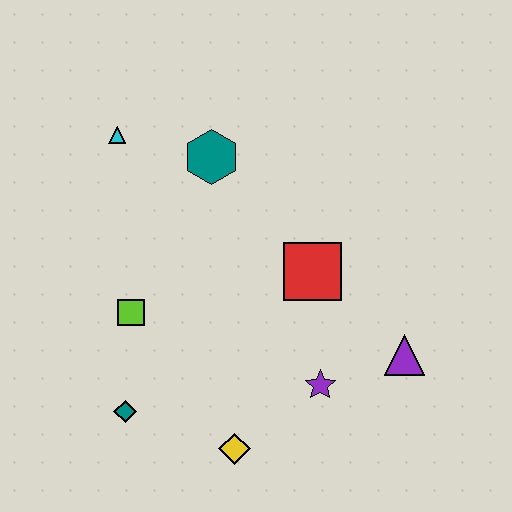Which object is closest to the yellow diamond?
The purple star is closest to the yellow diamond.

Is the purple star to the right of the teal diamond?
Yes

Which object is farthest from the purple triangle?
The cyan triangle is farthest from the purple triangle.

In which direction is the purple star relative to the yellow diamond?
The purple star is to the right of the yellow diamond.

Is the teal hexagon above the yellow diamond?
Yes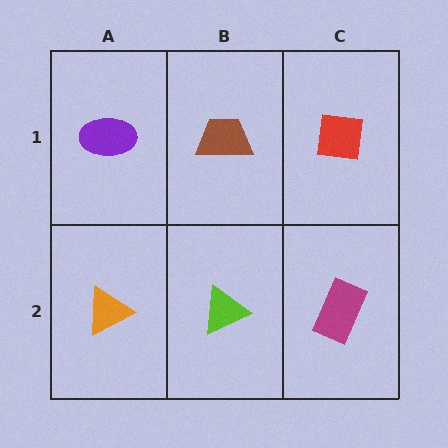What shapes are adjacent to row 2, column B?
A brown trapezoid (row 1, column B), an orange triangle (row 2, column A), a magenta rectangle (row 2, column C).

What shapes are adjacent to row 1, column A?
An orange triangle (row 2, column A), a brown trapezoid (row 1, column B).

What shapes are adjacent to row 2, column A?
A purple ellipse (row 1, column A), a lime triangle (row 2, column B).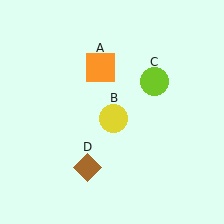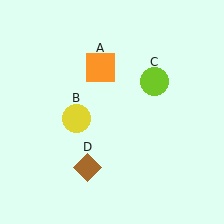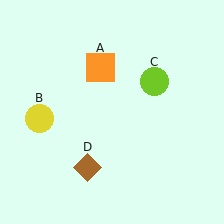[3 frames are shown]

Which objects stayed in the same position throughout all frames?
Orange square (object A) and lime circle (object C) and brown diamond (object D) remained stationary.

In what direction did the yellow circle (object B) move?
The yellow circle (object B) moved left.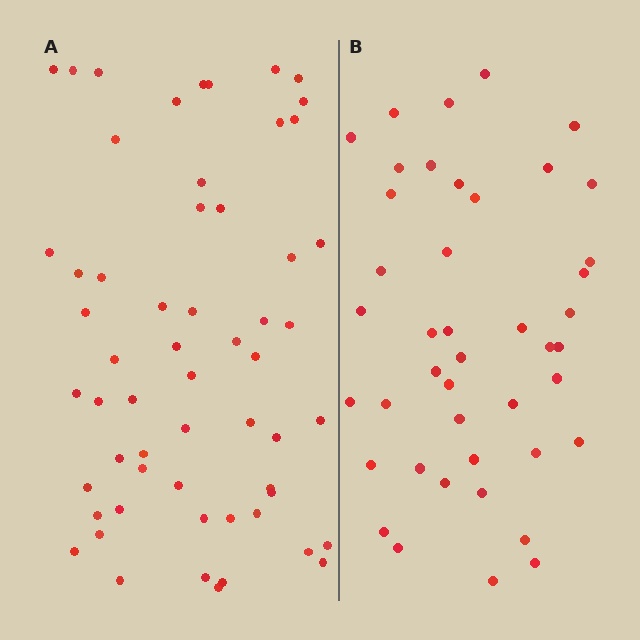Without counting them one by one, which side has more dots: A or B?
Region A (the left region) has more dots.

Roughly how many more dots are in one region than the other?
Region A has approximately 15 more dots than region B.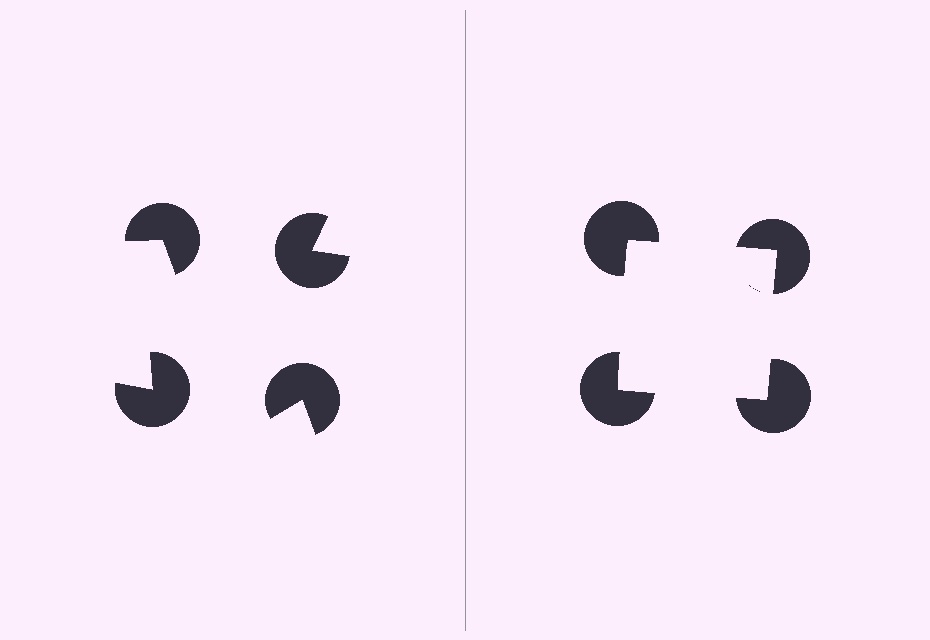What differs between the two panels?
The pac-man discs are positioned identically on both sides; only the wedge orientations differ. On the right they align to a square; on the left they are misaligned.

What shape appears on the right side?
An illusory square.